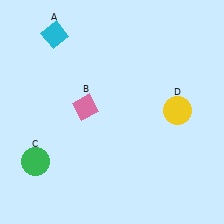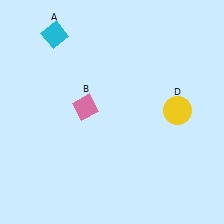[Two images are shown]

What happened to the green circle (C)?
The green circle (C) was removed in Image 2. It was in the bottom-left area of Image 1.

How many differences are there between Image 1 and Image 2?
There is 1 difference between the two images.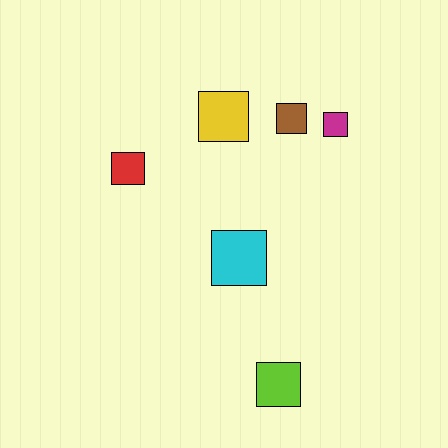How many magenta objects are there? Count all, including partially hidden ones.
There is 1 magenta object.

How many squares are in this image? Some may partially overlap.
There are 6 squares.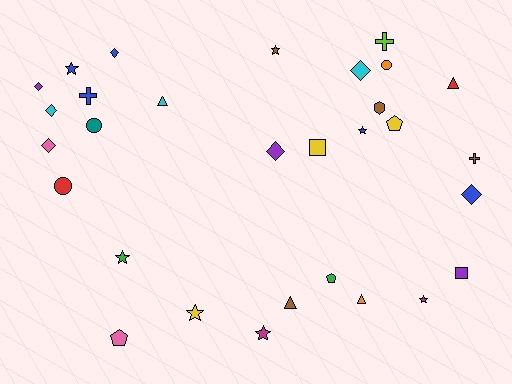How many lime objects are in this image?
There is 1 lime object.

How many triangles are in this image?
There are 4 triangles.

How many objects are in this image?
There are 30 objects.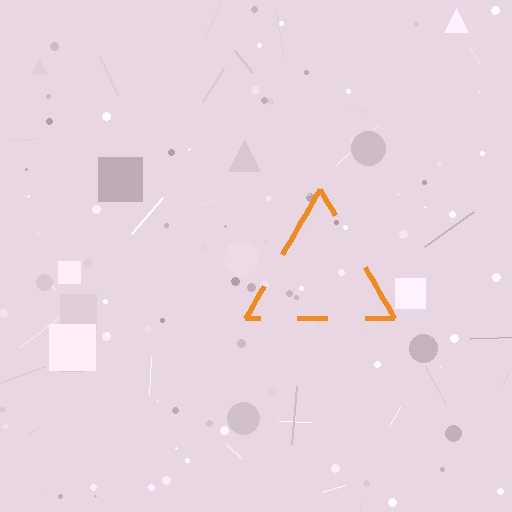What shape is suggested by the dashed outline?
The dashed outline suggests a triangle.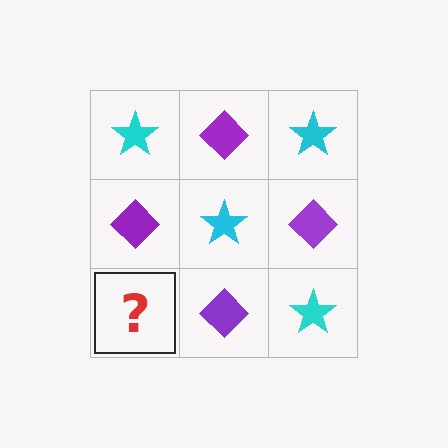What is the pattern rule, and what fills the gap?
The rule is that it alternates cyan star and purple diamond in a checkerboard pattern. The gap should be filled with a cyan star.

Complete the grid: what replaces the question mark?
The question mark should be replaced with a cyan star.